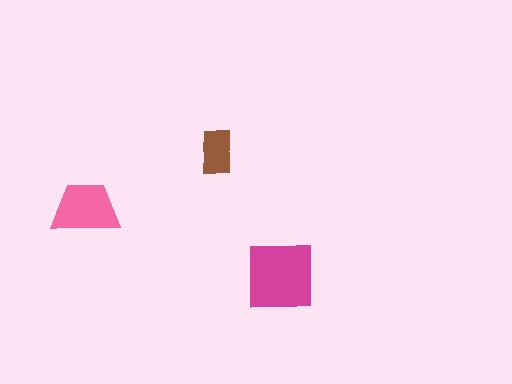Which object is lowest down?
The magenta square is bottommost.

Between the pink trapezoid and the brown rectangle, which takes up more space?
The pink trapezoid.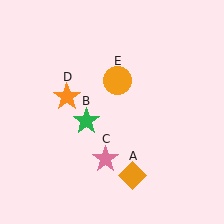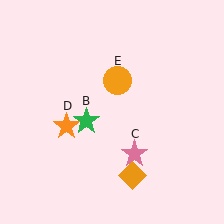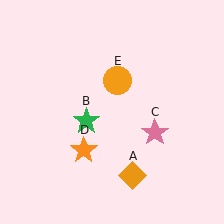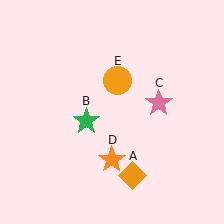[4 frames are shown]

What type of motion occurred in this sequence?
The pink star (object C), orange star (object D) rotated counterclockwise around the center of the scene.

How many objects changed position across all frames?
2 objects changed position: pink star (object C), orange star (object D).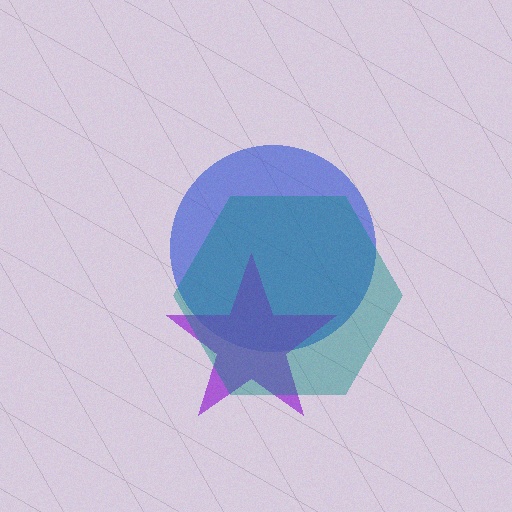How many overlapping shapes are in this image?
There are 3 overlapping shapes in the image.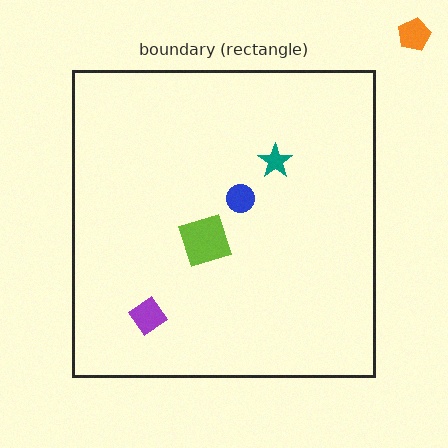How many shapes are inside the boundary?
4 inside, 1 outside.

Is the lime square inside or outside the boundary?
Inside.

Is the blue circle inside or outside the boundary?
Inside.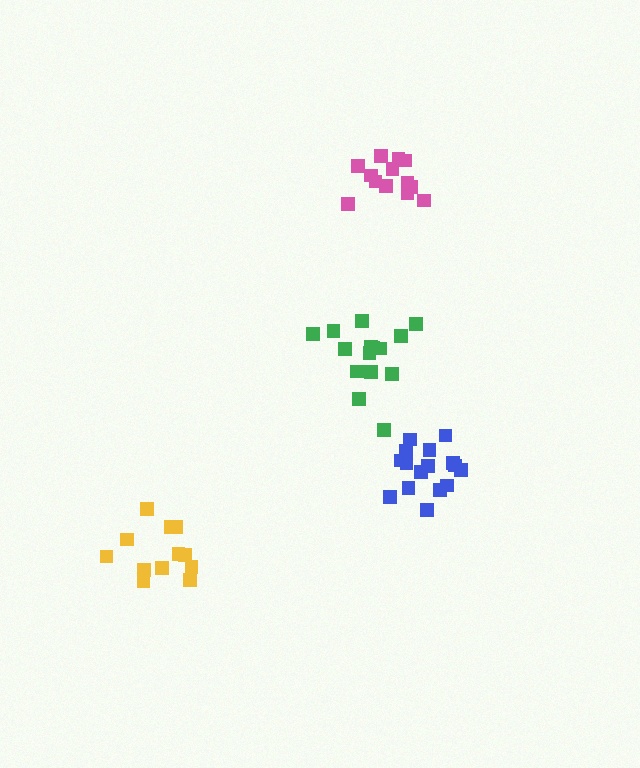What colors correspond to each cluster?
The clusters are colored: pink, yellow, blue, green.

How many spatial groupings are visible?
There are 4 spatial groupings.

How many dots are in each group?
Group 1: 13 dots, Group 2: 12 dots, Group 3: 16 dots, Group 4: 15 dots (56 total).